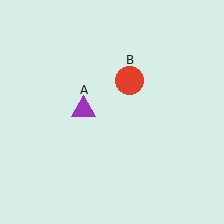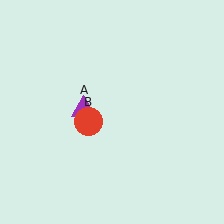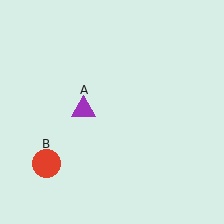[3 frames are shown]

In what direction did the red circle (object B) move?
The red circle (object B) moved down and to the left.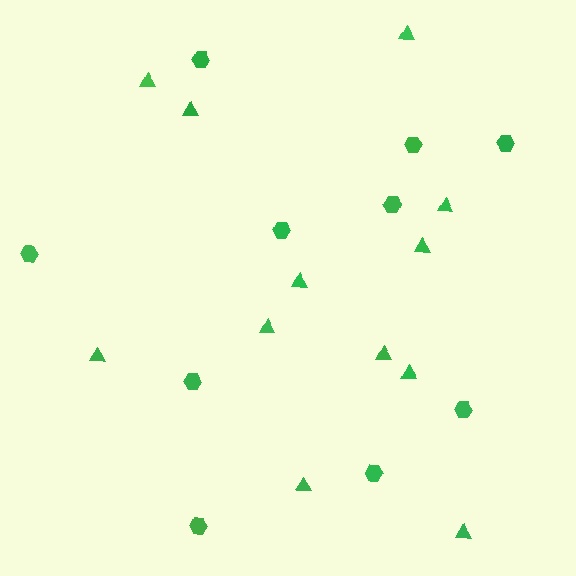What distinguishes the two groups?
There are 2 groups: one group of triangles (12) and one group of hexagons (10).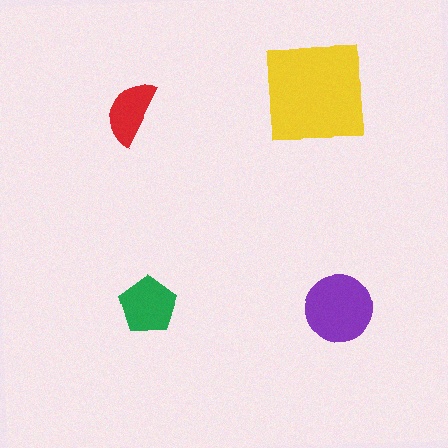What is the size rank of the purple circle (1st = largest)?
2nd.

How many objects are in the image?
There are 4 objects in the image.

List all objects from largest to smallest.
The yellow square, the purple circle, the green pentagon, the red semicircle.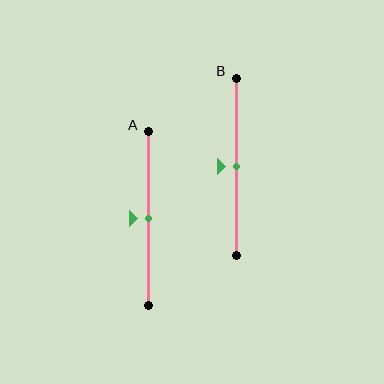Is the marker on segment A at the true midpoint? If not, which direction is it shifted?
Yes, the marker on segment A is at the true midpoint.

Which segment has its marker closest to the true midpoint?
Segment A has its marker closest to the true midpoint.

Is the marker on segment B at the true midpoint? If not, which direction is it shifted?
Yes, the marker on segment B is at the true midpoint.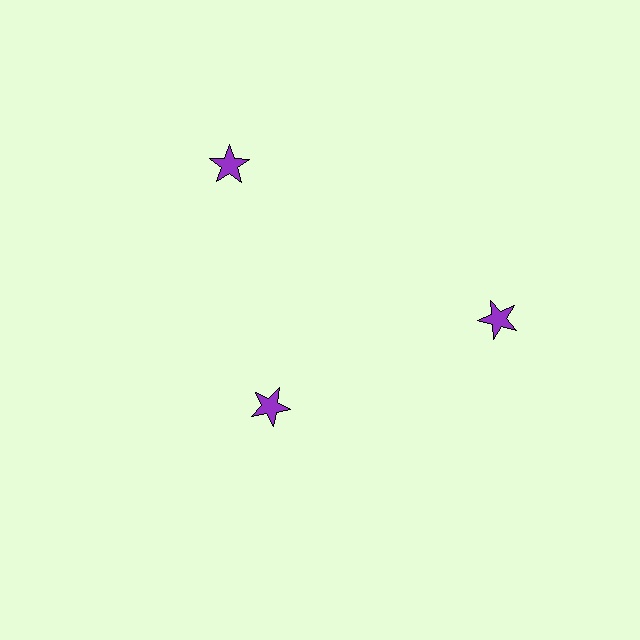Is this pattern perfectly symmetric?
No. The 3 purple stars are arranged in a ring, but one element near the 7 o'clock position is pulled inward toward the center, breaking the 3-fold rotational symmetry.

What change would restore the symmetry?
The symmetry would be restored by moving it outward, back onto the ring so that all 3 stars sit at equal angles and equal distance from the center.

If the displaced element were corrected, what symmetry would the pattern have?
It would have 3-fold rotational symmetry — the pattern would map onto itself every 120 degrees.